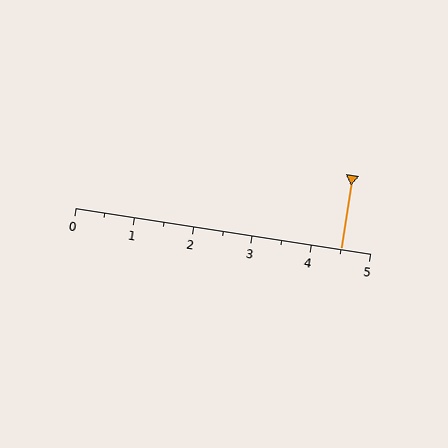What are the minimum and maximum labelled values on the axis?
The axis runs from 0 to 5.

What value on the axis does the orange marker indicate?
The marker indicates approximately 4.5.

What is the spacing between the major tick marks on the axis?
The major ticks are spaced 1 apart.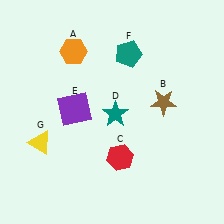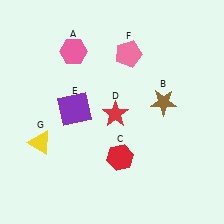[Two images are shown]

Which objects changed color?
A changed from orange to pink. D changed from teal to red. F changed from teal to pink.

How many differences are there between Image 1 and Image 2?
There are 3 differences between the two images.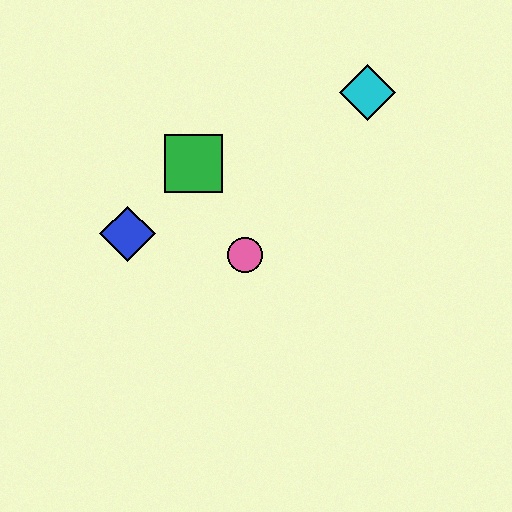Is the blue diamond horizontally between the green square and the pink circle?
No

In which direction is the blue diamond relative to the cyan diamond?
The blue diamond is to the left of the cyan diamond.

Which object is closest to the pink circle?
The green square is closest to the pink circle.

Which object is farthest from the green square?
The cyan diamond is farthest from the green square.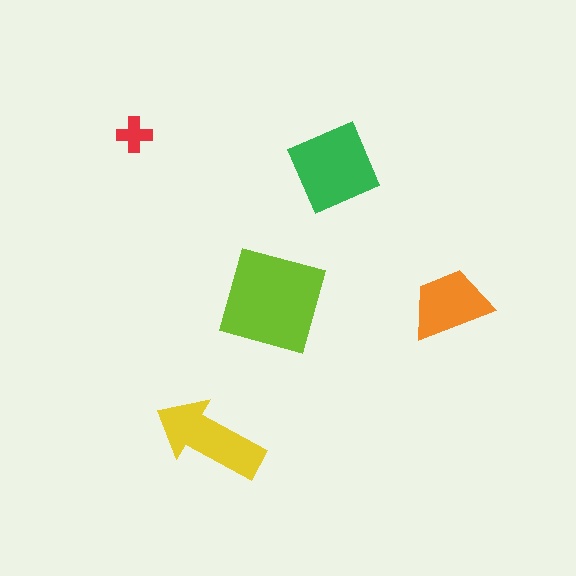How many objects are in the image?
There are 5 objects in the image.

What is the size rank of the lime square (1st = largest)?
1st.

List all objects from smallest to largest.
The red cross, the orange trapezoid, the yellow arrow, the green diamond, the lime square.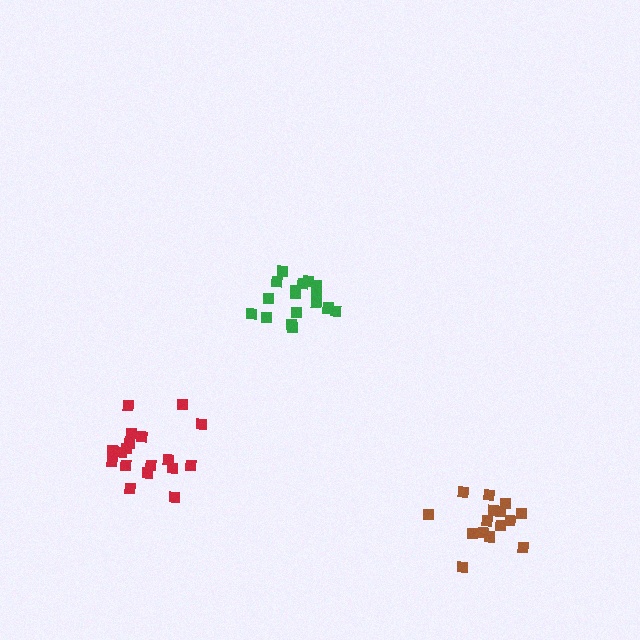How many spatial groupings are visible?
There are 3 spatial groupings.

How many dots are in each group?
Group 1: 17 dots, Group 2: 18 dots, Group 3: 15 dots (50 total).